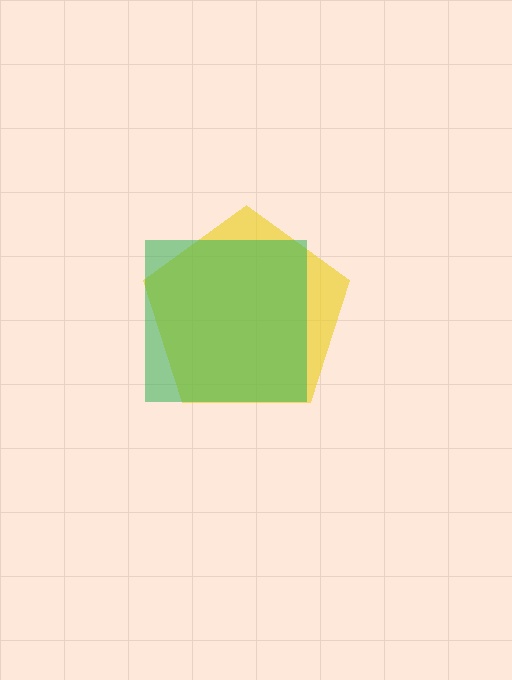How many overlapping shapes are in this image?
There are 2 overlapping shapes in the image.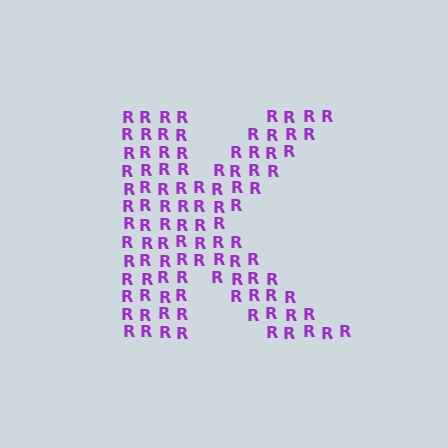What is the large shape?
The large shape is the letter K.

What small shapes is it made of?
It is made of small letter R's.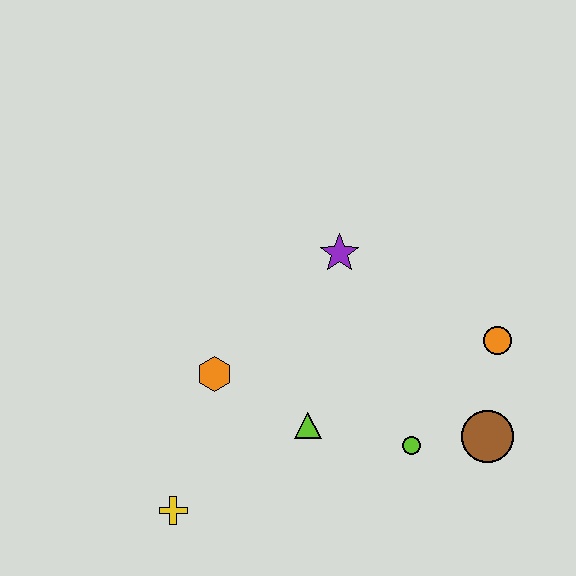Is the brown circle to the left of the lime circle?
No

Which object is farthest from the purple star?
The yellow cross is farthest from the purple star.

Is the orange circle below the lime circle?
No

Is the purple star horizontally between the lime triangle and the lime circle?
Yes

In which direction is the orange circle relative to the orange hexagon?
The orange circle is to the right of the orange hexagon.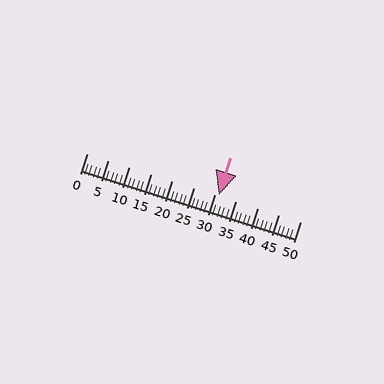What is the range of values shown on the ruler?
The ruler shows values from 0 to 50.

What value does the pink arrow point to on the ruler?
The pink arrow points to approximately 31.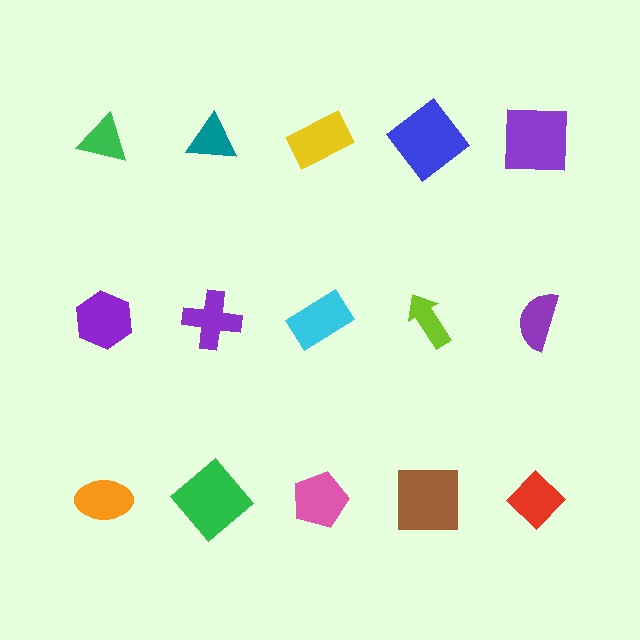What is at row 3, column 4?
A brown square.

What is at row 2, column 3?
A cyan rectangle.